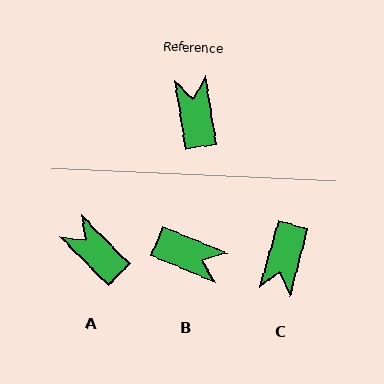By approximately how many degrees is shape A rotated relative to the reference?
Approximately 36 degrees counter-clockwise.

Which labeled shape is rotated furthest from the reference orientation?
C, about 156 degrees away.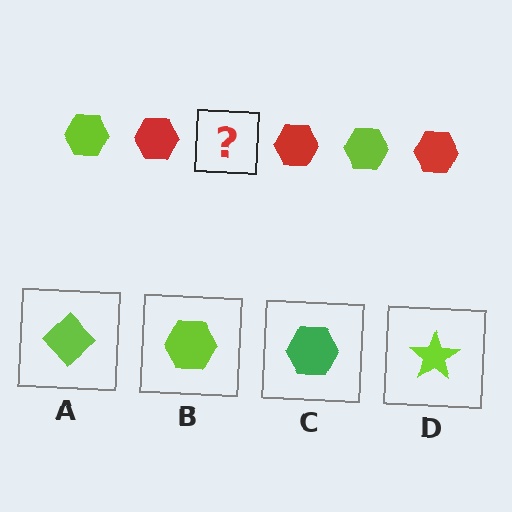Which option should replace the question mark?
Option B.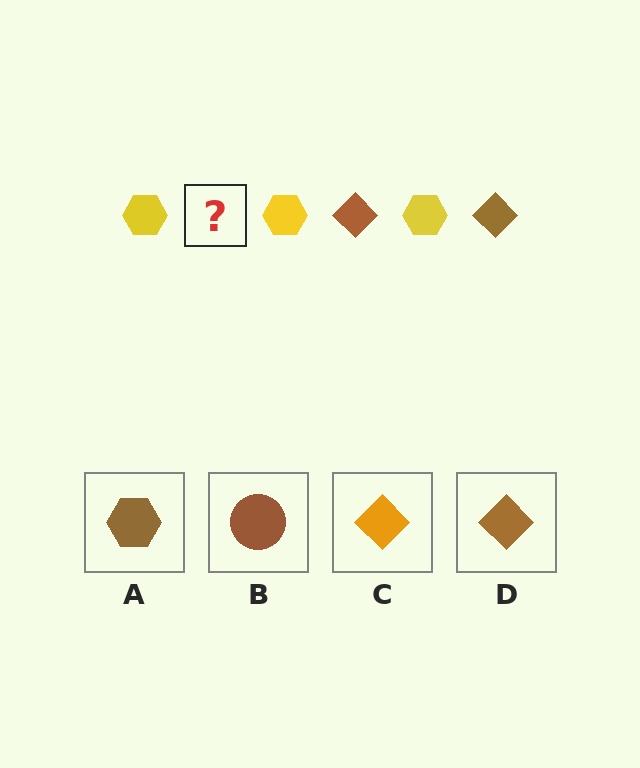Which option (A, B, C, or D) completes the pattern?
D.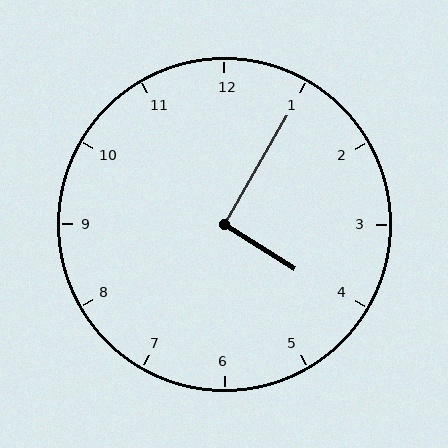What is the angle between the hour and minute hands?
Approximately 92 degrees.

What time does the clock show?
4:05.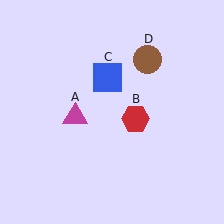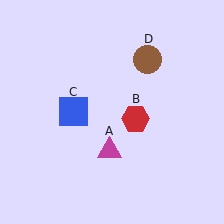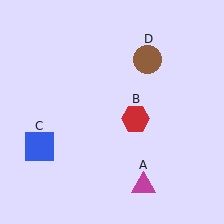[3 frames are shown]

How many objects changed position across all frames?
2 objects changed position: magenta triangle (object A), blue square (object C).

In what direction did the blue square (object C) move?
The blue square (object C) moved down and to the left.